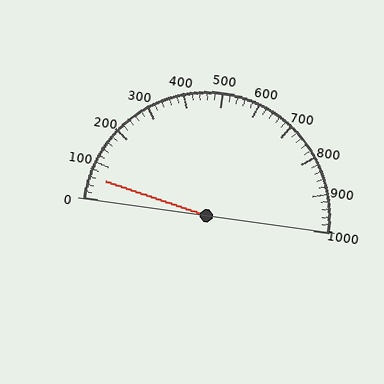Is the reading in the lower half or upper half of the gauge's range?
The reading is in the lower half of the range (0 to 1000).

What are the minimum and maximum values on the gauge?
The gauge ranges from 0 to 1000.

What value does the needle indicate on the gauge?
The needle indicates approximately 60.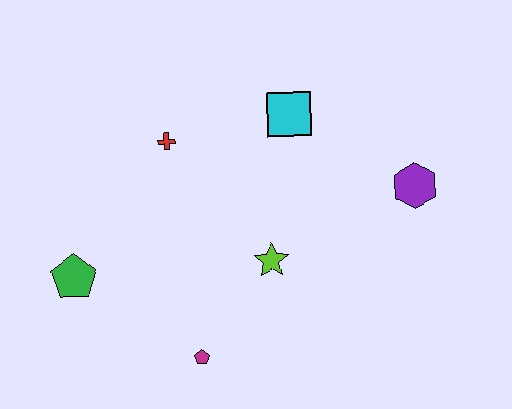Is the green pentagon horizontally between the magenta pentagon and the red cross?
No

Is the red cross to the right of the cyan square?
No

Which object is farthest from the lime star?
The green pentagon is farthest from the lime star.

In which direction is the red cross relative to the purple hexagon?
The red cross is to the left of the purple hexagon.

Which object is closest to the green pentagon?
The magenta pentagon is closest to the green pentagon.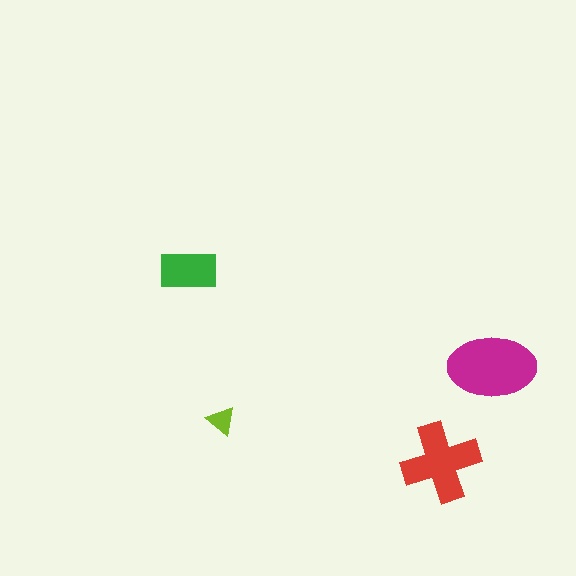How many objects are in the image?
There are 4 objects in the image.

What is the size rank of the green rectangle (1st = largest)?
3rd.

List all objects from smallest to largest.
The lime triangle, the green rectangle, the red cross, the magenta ellipse.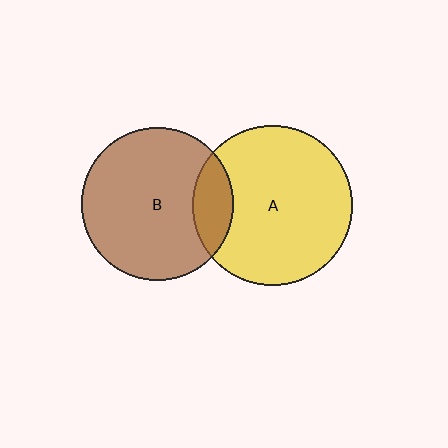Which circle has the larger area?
Circle A (yellow).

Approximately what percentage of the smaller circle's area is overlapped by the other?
Approximately 15%.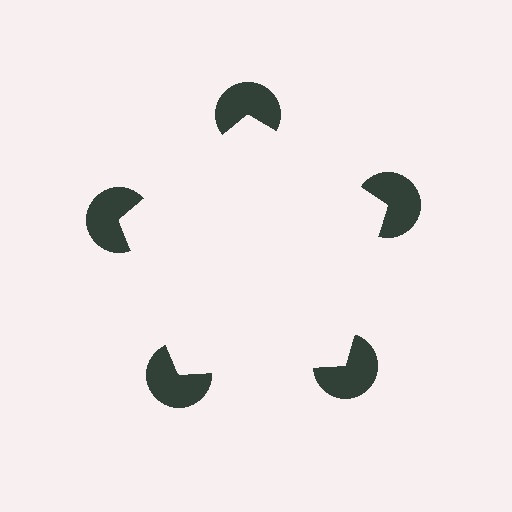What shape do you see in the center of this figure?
An illusory pentagon — its edges are inferred from the aligned wedge cuts in the pac-man discs, not physically drawn.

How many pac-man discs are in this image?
There are 5 — one at each vertex of the illusory pentagon.